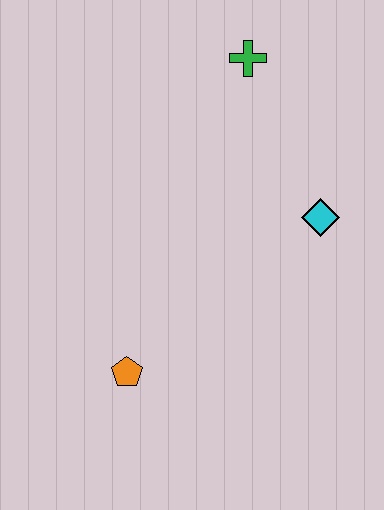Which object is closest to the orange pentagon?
The cyan diamond is closest to the orange pentagon.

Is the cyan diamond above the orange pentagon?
Yes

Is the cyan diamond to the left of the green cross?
No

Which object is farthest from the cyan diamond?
The orange pentagon is farthest from the cyan diamond.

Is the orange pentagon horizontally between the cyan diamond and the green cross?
No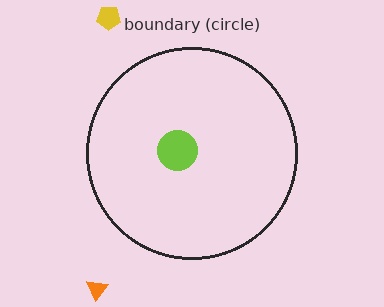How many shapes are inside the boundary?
1 inside, 2 outside.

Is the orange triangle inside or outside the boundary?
Outside.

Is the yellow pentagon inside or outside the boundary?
Outside.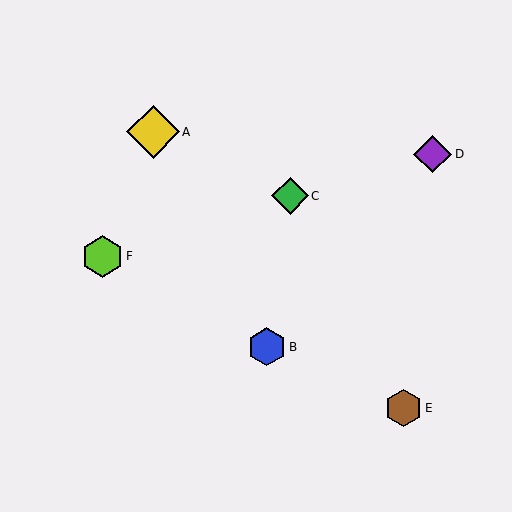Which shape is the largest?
The yellow diamond (labeled A) is the largest.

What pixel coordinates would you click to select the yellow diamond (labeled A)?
Click at (153, 132) to select the yellow diamond A.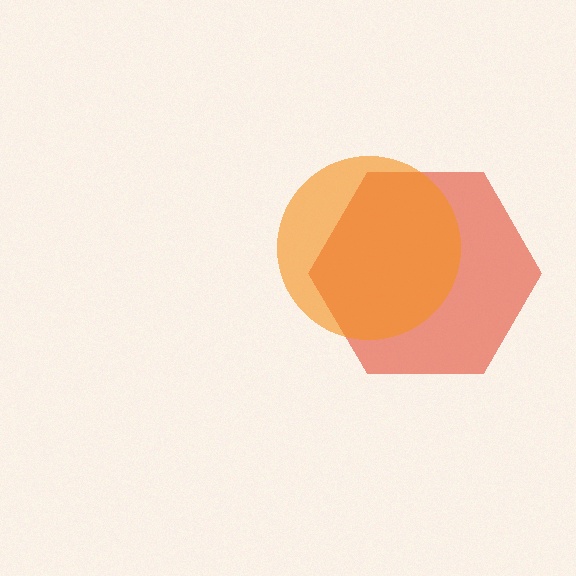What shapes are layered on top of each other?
The layered shapes are: a red hexagon, an orange circle.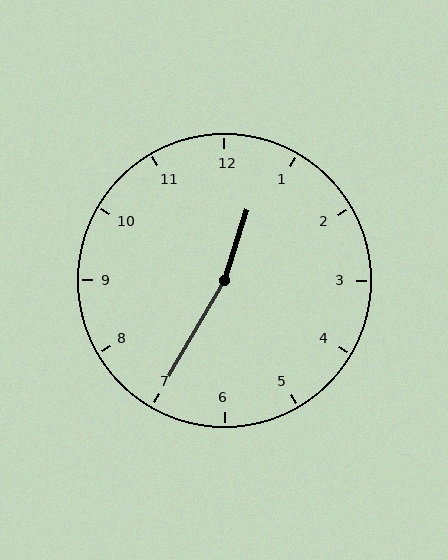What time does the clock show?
12:35.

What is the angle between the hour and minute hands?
Approximately 168 degrees.